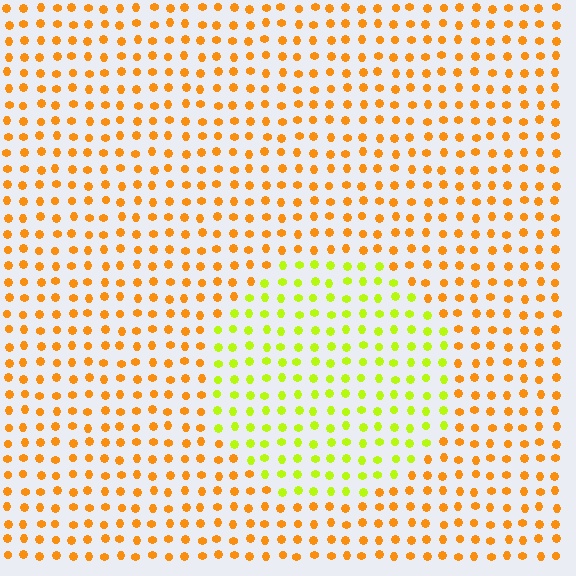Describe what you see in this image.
The image is filled with small orange elements in a uniform arrangement. A circle-shaped region is visible where the elements are tinted to a slightly different hue, forming a subtle color boundary.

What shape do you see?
I see a circle.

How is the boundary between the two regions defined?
The boundary is defined purely by a slight shift in hue (about 44 degrees). Spacing, size, and orientation are identical on both sides.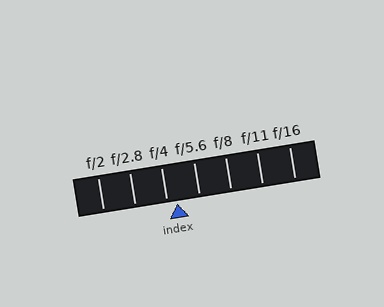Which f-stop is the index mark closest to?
The index mark is closest to f/4.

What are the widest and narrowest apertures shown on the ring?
The widest aperture shown is f/2 and the narrowest is f/16.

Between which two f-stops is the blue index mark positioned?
The index mark is between f/4 and f/5.6.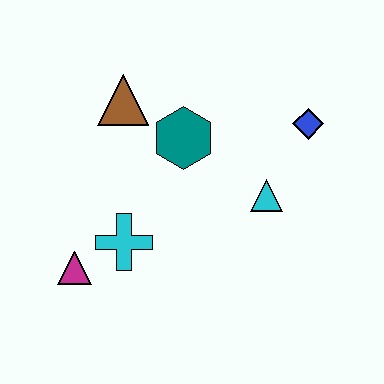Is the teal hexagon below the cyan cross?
No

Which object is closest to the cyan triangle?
The blue diamond is closest to the cyan triangle.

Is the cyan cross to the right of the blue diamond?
No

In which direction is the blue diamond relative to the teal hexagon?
The blue diamond is to the right of the teal hexagon.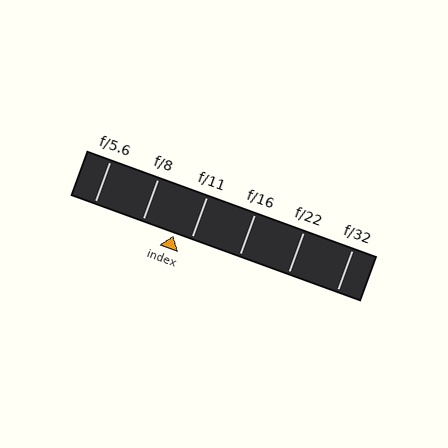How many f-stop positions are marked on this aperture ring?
There are 6 f-stop positions marked.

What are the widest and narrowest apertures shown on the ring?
The widest aperture shown is f/5.6 and the narrowest is f/32.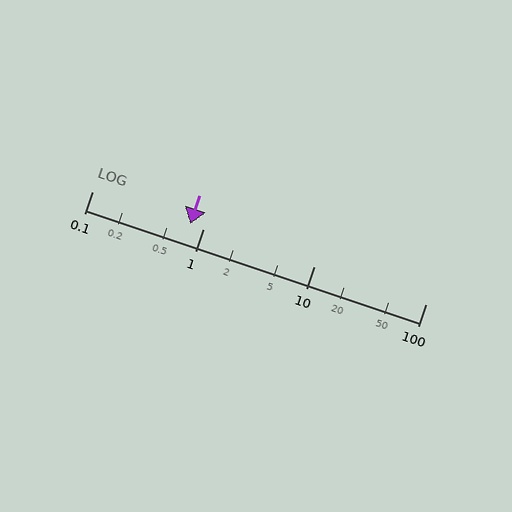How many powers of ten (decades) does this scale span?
The scale spans 3 decades, from 0.1 to 100.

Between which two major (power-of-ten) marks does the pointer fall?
The pointer is between 0.1 and 1.